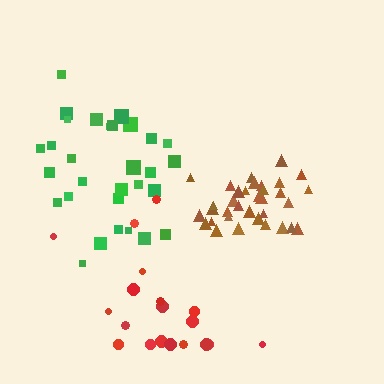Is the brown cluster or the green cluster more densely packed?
Brown.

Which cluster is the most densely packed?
Brown.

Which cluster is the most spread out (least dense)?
Red.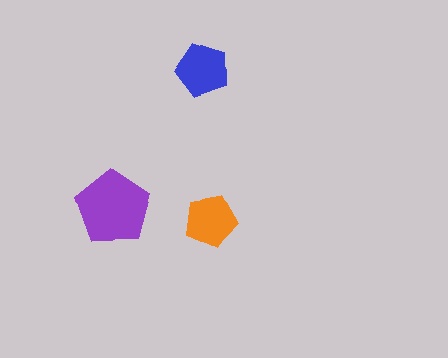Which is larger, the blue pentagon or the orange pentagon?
The blue one.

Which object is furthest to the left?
The purple pentagon is leftmost.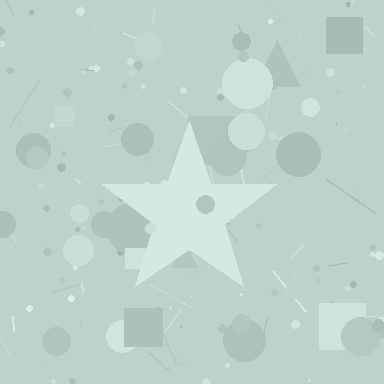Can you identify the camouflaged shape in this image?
The camouflaged shape is a star.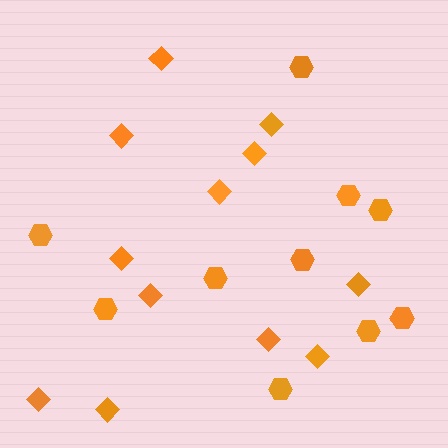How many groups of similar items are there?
There are 2 groups: one group of hexagons (10) and one group of diamonds (12).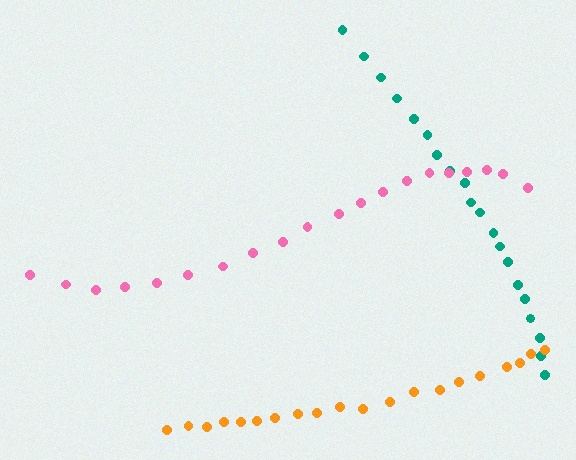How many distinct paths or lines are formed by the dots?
There are 3 distinct paths.